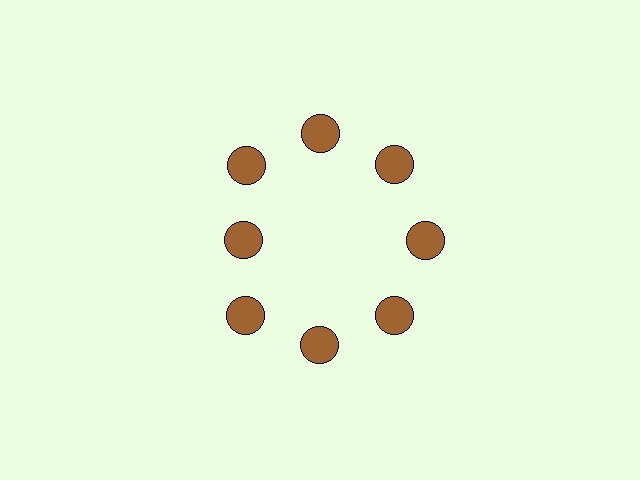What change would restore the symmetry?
The symmetry would be restored by moving it outward, back onto the ring so that all 8 circles sit at equal angles and equal distance from the center.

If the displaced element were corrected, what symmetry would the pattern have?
It would have 8-fold rotational symmetry — the pattern would map onto itself every 45 degrees.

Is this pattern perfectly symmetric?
No. The 8 brown circles are arranged in a ring, but one element near the 9 o'clock position is pulled inward toward the center, breaking the 8-fold rotational symmetry.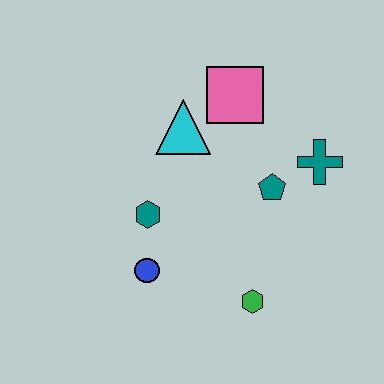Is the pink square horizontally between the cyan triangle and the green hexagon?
Yes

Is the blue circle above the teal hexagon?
No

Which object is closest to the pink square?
The cyan triangle is closest to the pink square.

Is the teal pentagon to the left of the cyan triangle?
No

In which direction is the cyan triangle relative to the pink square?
The cyan triangle is to the left of the pink square.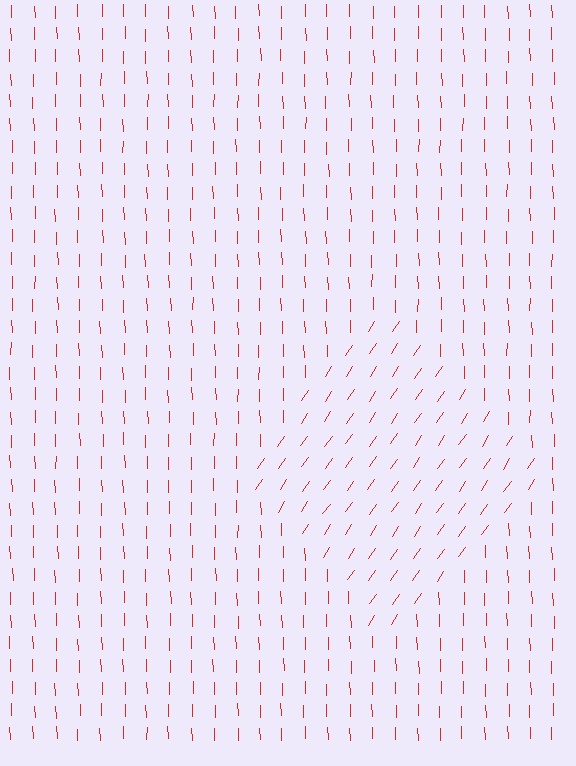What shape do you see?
I see a diamond.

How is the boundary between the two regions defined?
The boundary is defined purely by a change in line orientation (approximately 36 degrees difference). All lines are the same color and thickness.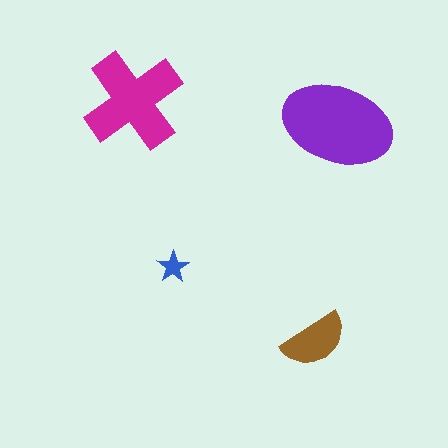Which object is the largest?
The purple ellipse.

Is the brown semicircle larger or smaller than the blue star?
Larger.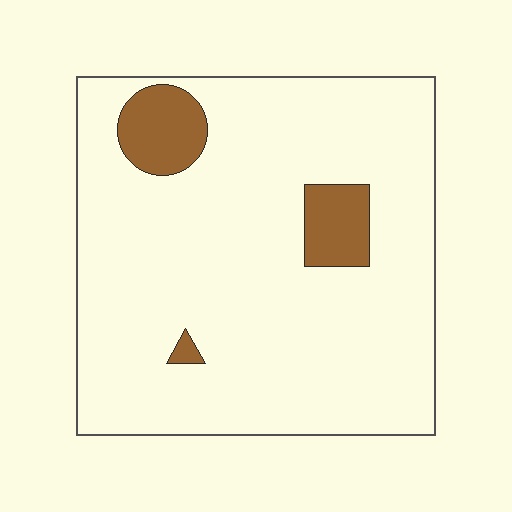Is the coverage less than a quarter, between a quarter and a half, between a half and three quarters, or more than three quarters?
Less than a quarter.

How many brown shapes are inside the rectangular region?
3.